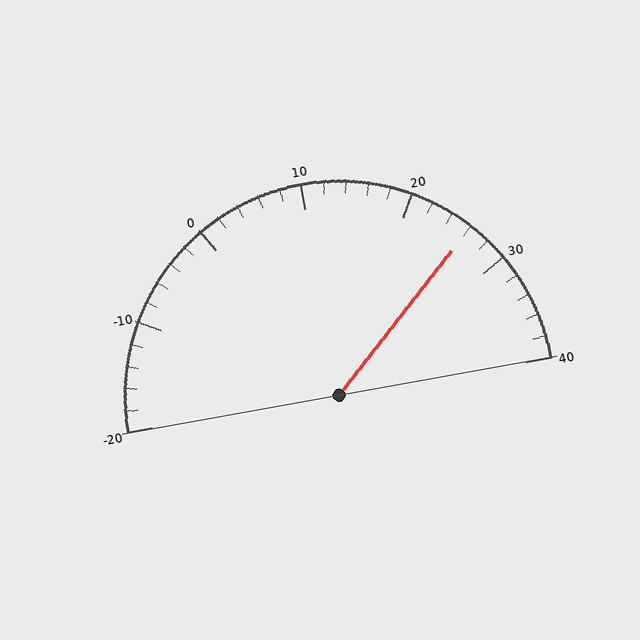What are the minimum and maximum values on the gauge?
The gauge ranges from -20 to 40.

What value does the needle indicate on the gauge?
The needle indicates approximately 26.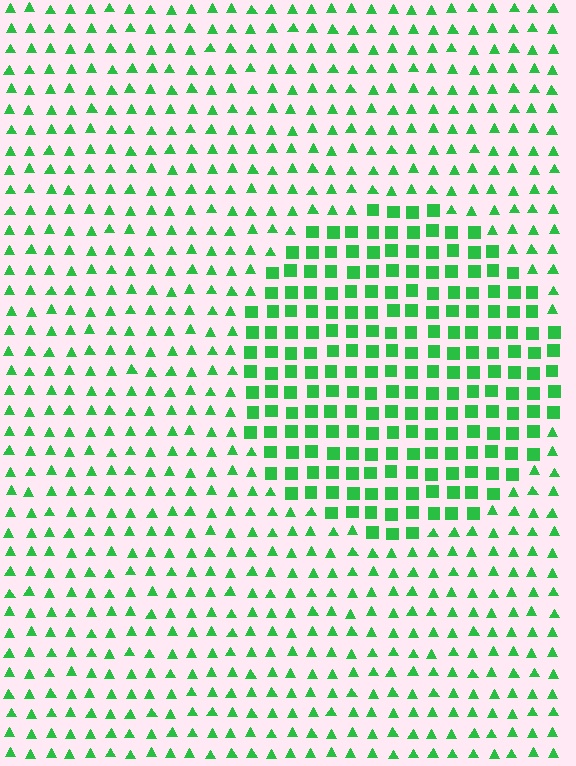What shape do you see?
I see a circle.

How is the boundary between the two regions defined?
The boundary is defined by a change in element shape: squares inside vs. triangles outside. All elements share the same color and spacing.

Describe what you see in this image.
The image is filled with small green elements arranged in a uniform grid. A circle-shaped region contains squares, while the surrounding area contains triangles. The boundary is defined purely by the change in element shape.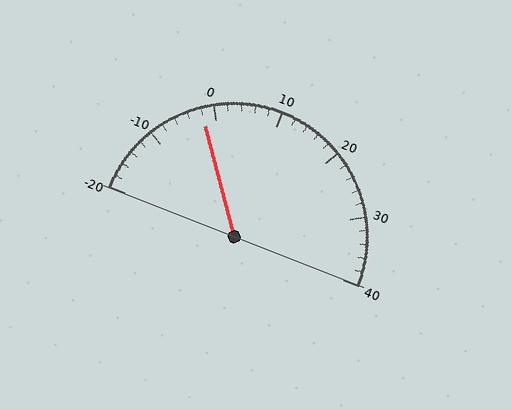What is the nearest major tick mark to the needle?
The nearest major tick mark is 0.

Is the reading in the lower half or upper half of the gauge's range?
The reading is in the lower half of the range (-20 to 40).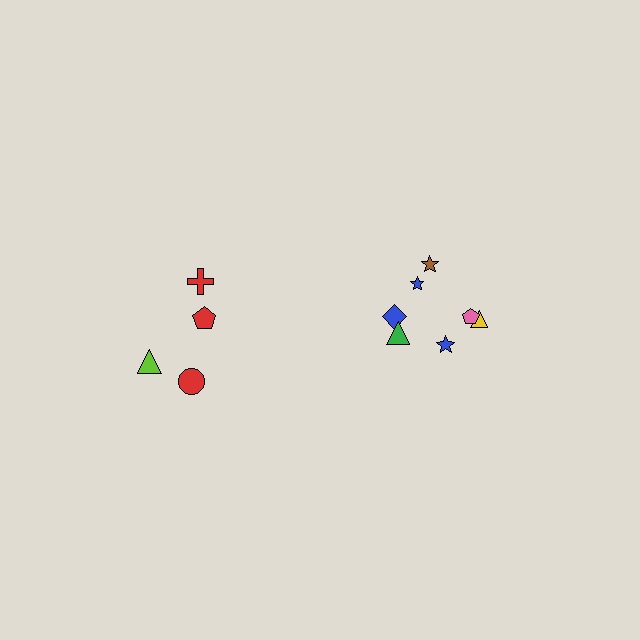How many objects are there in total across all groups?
There are 11 objects.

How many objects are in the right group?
There are 7 objects.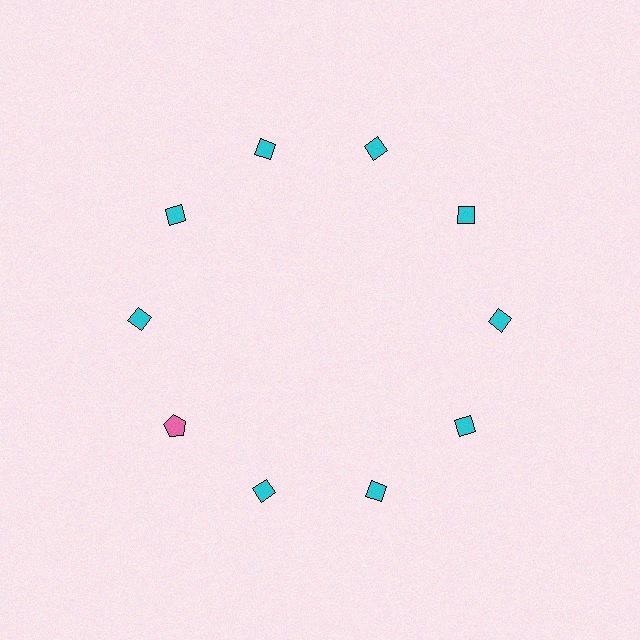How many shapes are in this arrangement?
There are 10 shapes arranged in a ring pattern.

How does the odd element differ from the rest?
It differs in both color (pink instead of cyan) and shape (pentagon instead of diamond).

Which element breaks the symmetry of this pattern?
The pink pentagon at roughly the 8 o'clock position breaks the symmetry. All other shapes are cyan diamonds.